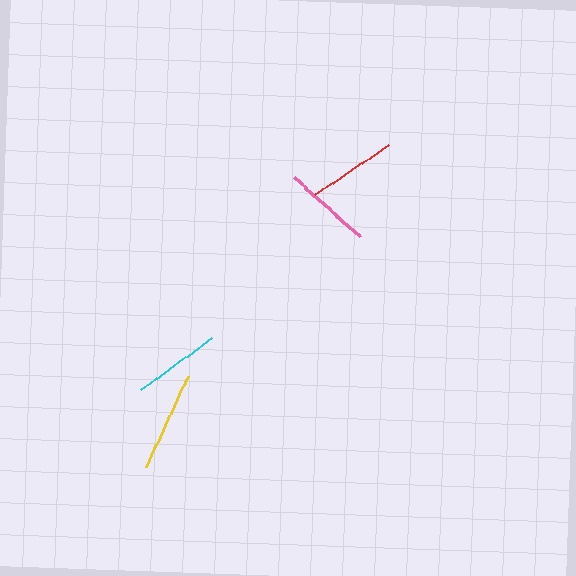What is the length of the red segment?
The red segment is approximately 89 pixels long.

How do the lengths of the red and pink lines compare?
The red and pink lines are approximately the same length.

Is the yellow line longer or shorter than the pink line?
The yellow line is longer than the pink line.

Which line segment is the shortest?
The cyan line is the shortest at approximately 88 pixels.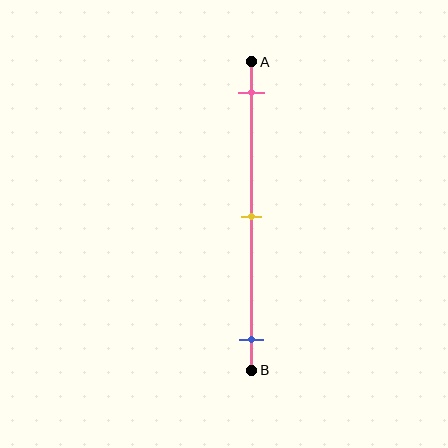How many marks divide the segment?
There are 3 marks dividing the segment.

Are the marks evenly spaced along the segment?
Yes, the marks are approximately evenly spaced.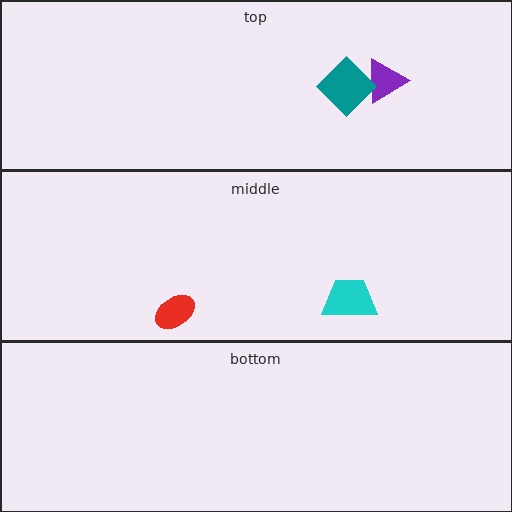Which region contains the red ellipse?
The middle region.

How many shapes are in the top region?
2.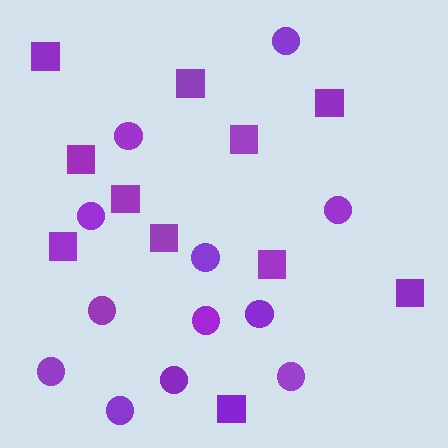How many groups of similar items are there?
There are 2 groups: one group of circles (12) and one group of squares (11).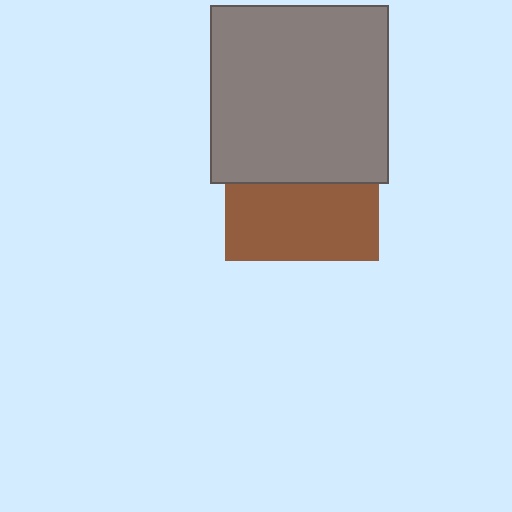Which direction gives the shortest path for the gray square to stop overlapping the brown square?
Moving up gives the shortest separation.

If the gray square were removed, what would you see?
You would see the complete brown square.